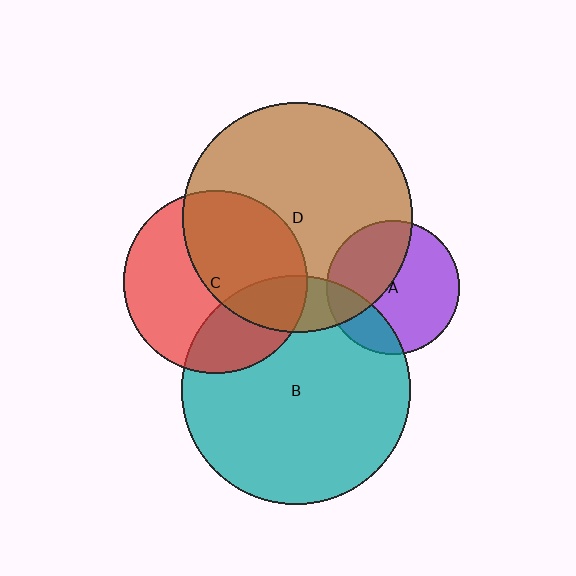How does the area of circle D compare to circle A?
Approximately 3.0 times.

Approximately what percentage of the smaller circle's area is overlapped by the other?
Approximately 30%.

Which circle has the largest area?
Circle D (brown).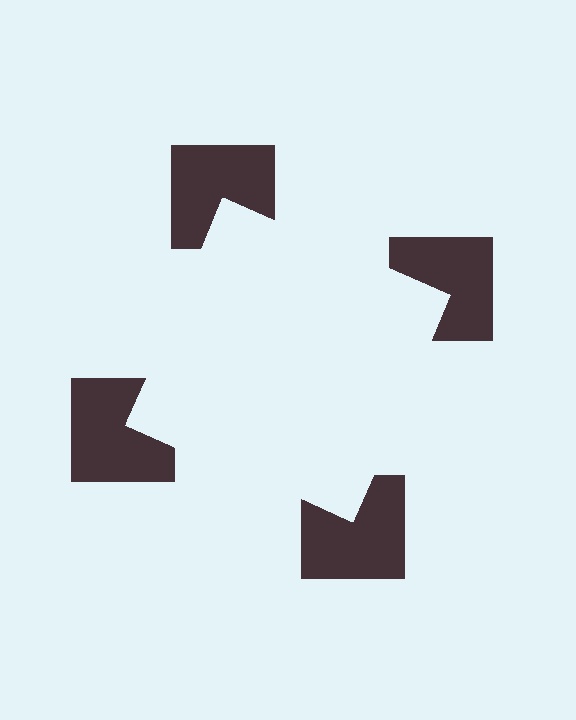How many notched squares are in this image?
There are 4 — one at each vertex of the illusory square.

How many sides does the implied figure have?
4 sides.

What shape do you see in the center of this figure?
An illusory square — its edges are inferred from the aligned wedge cuts in the notched squares, not physically drawn.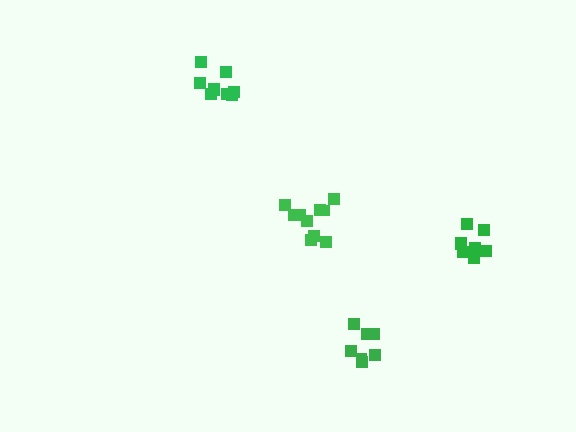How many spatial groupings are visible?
There are 4 spatial groupings.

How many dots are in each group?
Group 1: 10 dots, Group 2: 9 dots, Group 3: 9 dots, Group 4: 7 dots (35 total).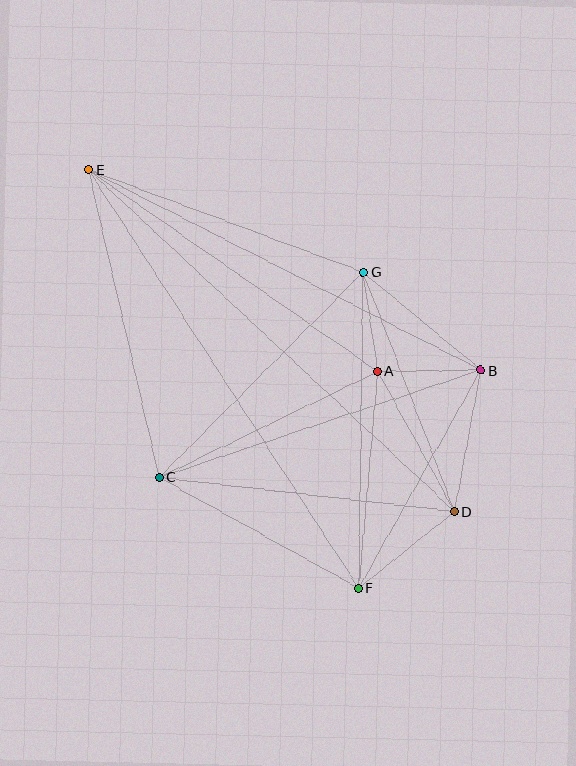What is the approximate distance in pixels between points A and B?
The distance between A and B is approximately 103 pixels.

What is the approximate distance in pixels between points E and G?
The distance between E and G is approximately 293 pixels.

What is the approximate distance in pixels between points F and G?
The distance between F and G is approximately 316 pixels.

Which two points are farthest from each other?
Points D and E are farthest from each other.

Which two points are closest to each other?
Points A and G are closest to each other.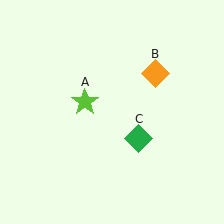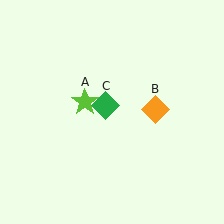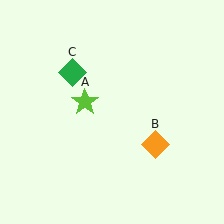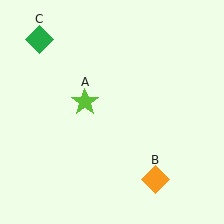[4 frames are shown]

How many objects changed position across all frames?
2 objects changed position: orange diamond (object B), green diamond (object C).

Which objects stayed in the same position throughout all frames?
Lime star (object A) remained stationary.